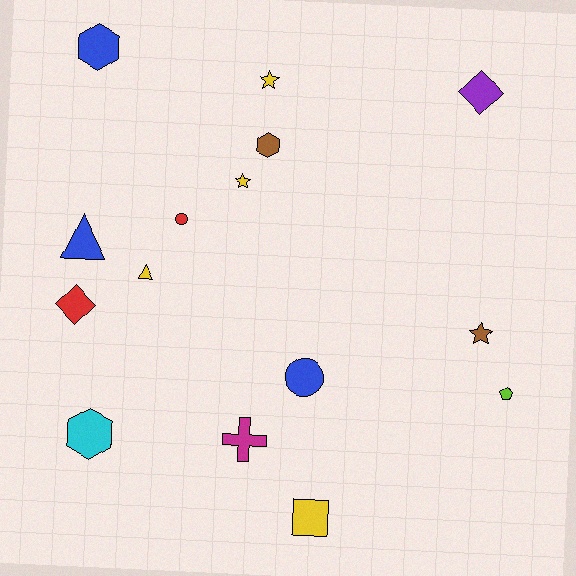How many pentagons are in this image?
There is 1 pentagon.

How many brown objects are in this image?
There are 2 brown objects.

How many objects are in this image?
There are 15 objects.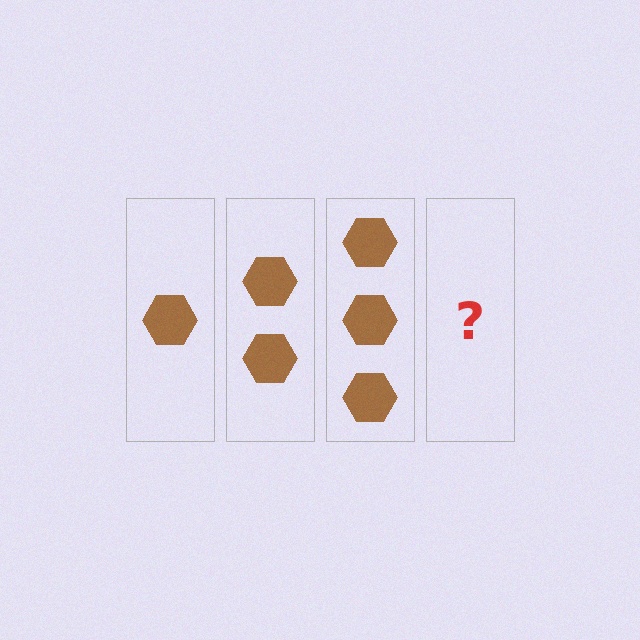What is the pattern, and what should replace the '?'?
The pattern is that each step adds one more hexagon. The '?' should be 4 hexagons.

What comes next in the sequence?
The next element should be 4 hexagons.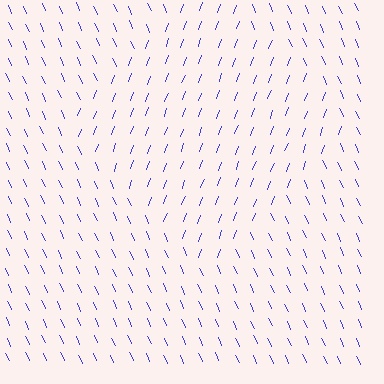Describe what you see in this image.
The image is filled with small blue line segments. A diamond region in the image has lines oriented differently from the surrounding lines, creating a visible texture boundary.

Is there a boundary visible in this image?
Yes, there is a texture boundary formed by a change in line orientation.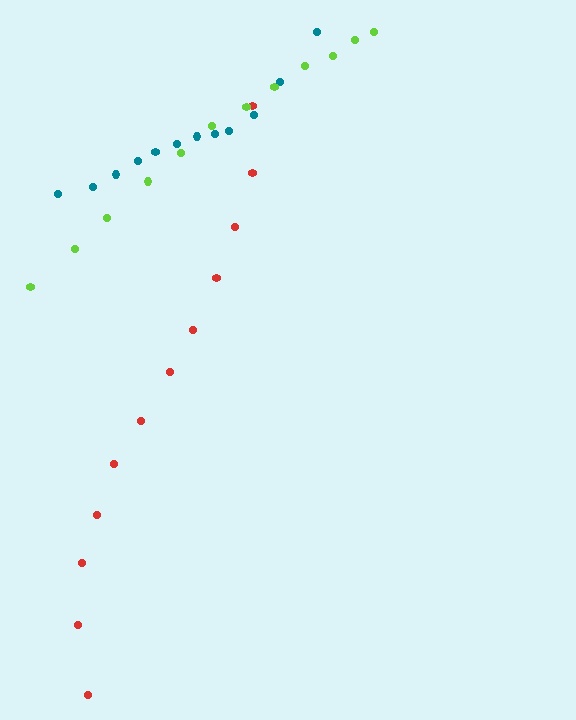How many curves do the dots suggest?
There are 3 distinct paths.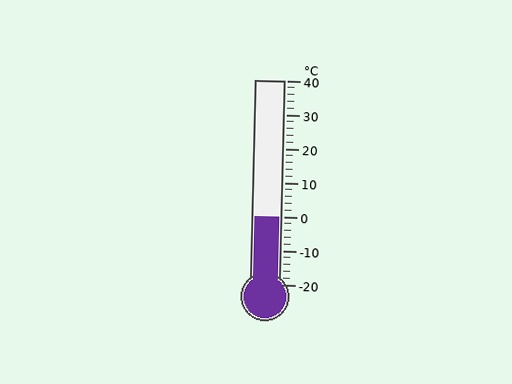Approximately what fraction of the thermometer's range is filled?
The thermometer is filled to approximately 35% of its range.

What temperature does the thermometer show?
The thermometer shows approximately 0°C.